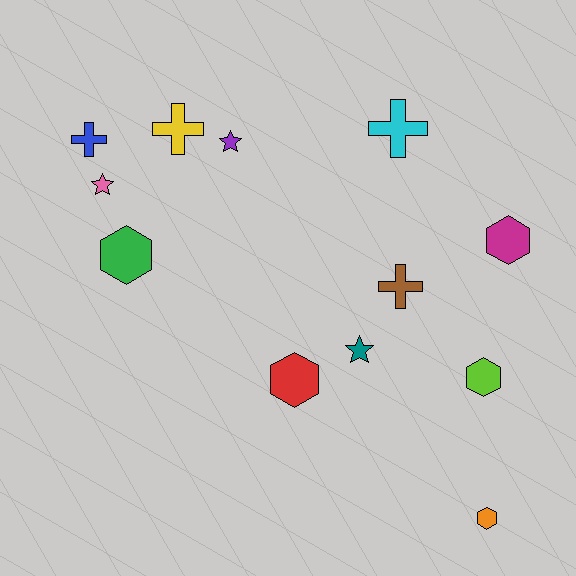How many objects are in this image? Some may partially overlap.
There are 12 objects.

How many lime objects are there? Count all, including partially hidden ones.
There is 1 lime object.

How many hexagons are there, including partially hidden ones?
There are 5 hexagons.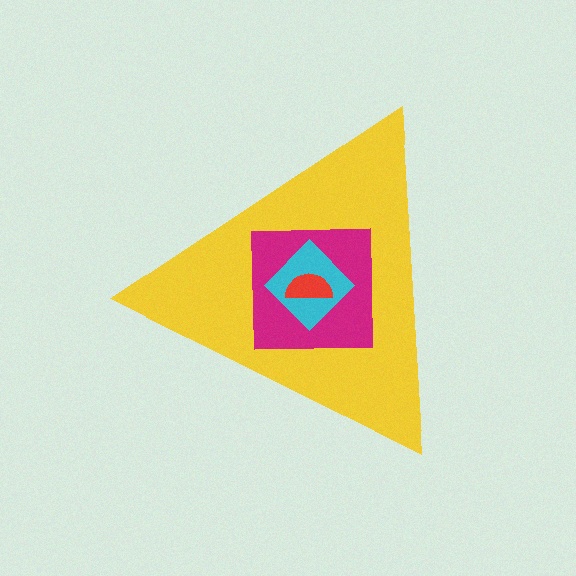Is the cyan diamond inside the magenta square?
Yes.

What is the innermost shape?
The red semicircle.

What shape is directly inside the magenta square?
The cyan diamond.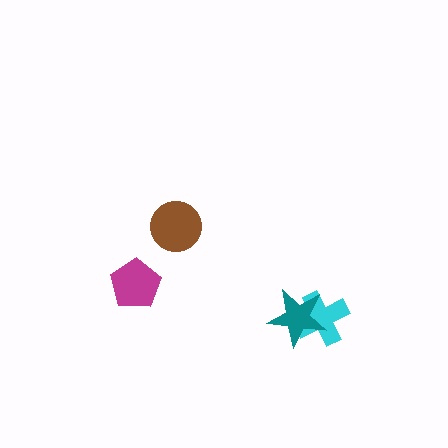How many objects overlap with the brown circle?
0 objects overlap with the brown circle.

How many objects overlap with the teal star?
1 object overlaps with the teal star.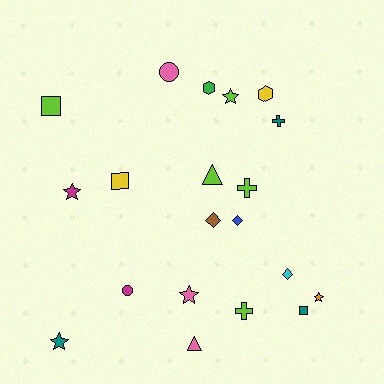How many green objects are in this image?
There is 1 green object.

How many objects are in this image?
There are 20 objects.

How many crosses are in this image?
There are 3 crosses.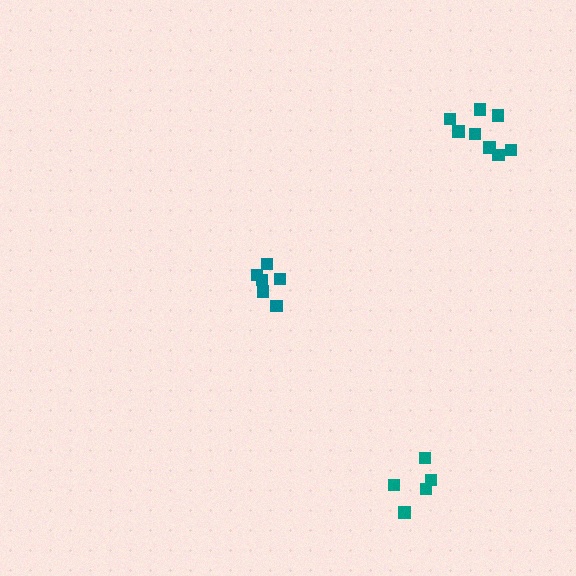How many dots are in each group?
Group 1: 6 dots, Group 2: 8 dots, Group 3: 5 dots (19 total).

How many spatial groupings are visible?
There are 3 spatial groupings.